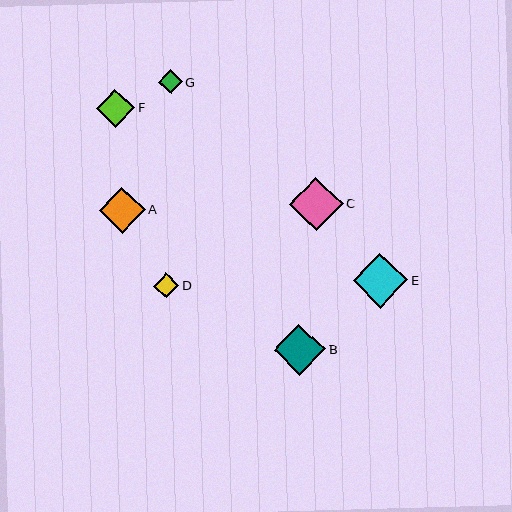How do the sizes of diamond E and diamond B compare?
Diamond E and diamond B are approximately the same size.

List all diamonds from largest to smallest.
From largest to smallest: E, C, B, A, F, D, G.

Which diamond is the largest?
Diamond E is the largest with a size of approximately 55 pixels.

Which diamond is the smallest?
Diamond G is the smallest with a size of approximately 23 pixels.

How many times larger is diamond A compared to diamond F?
Diamond A is approximately 1.2 times the size of diamond F.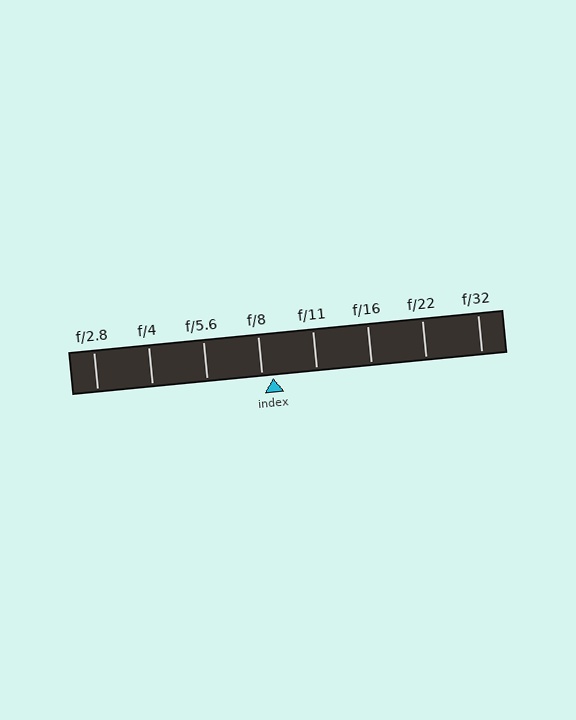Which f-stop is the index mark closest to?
The index mark is closest to f/8.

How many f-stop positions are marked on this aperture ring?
There are 8 f-stop positions marked.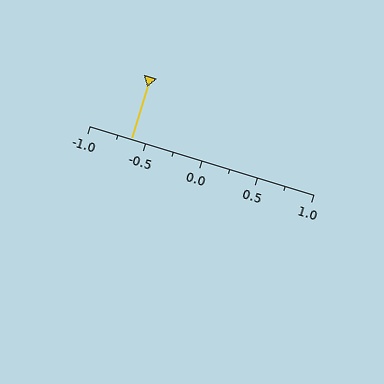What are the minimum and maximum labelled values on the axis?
The axis runs from -1.0 to 1.0.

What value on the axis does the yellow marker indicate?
The marker indicates approximately -0.62.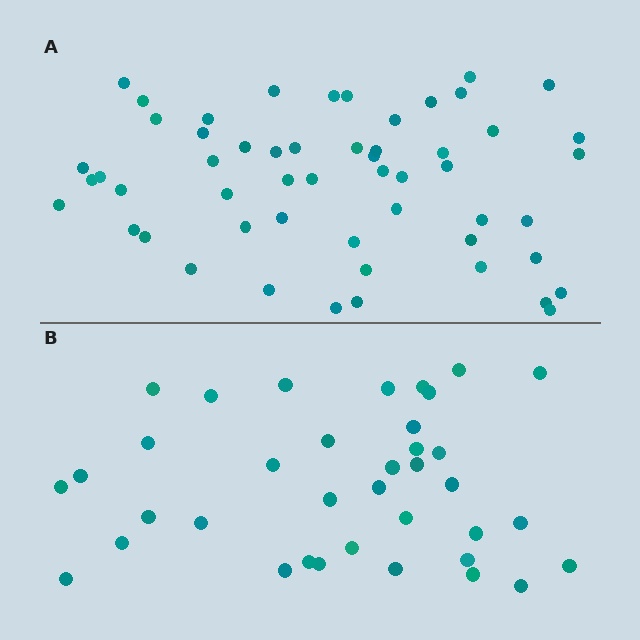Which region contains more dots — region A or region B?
Region A (the top region) has more dots.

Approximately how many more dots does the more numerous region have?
Region A has approximately 15 more dots than region B.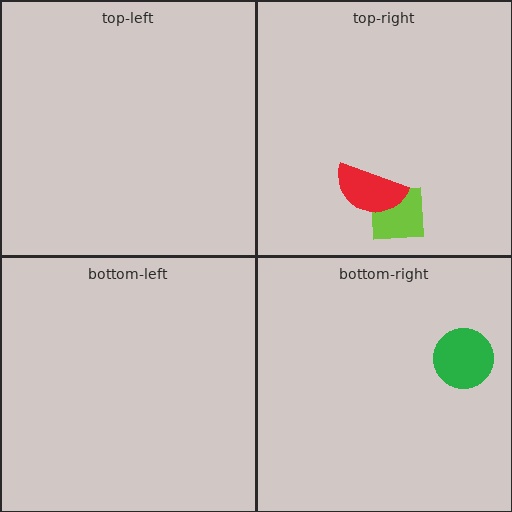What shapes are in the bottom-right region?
The green circle.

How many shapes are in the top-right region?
2.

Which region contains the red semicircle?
The top-right region.